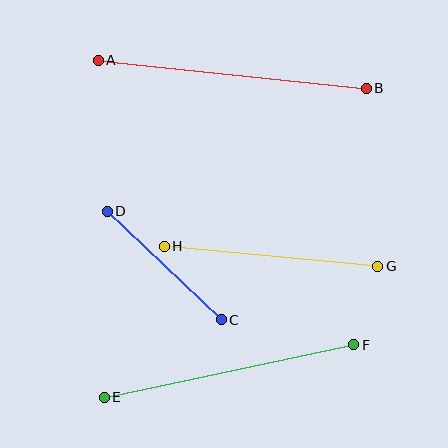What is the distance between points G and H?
The distance is approximately 214 pixels.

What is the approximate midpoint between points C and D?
The midpoint is at approximately (164, 265) pixels.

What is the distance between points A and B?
The distance is approximately 269 pixels.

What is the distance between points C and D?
The distance is approximately 158 pixels.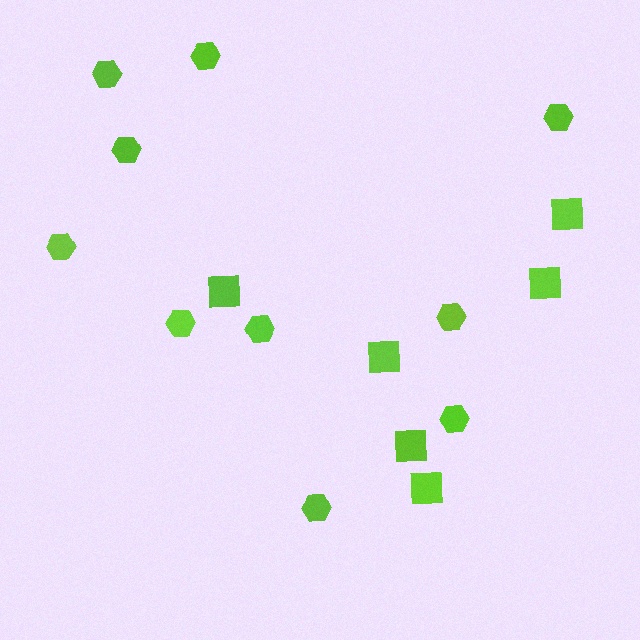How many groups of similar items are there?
There are 2 groups: one group of squares (6) and one group of hexagons (10).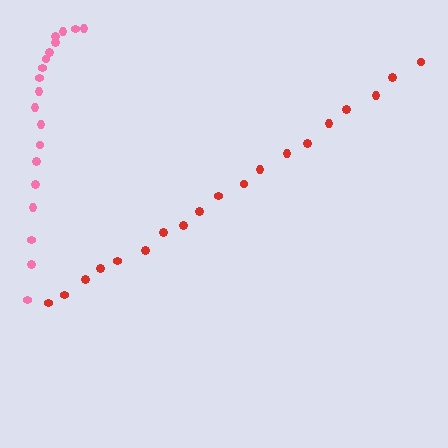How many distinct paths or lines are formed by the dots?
There are 2 distinct paths.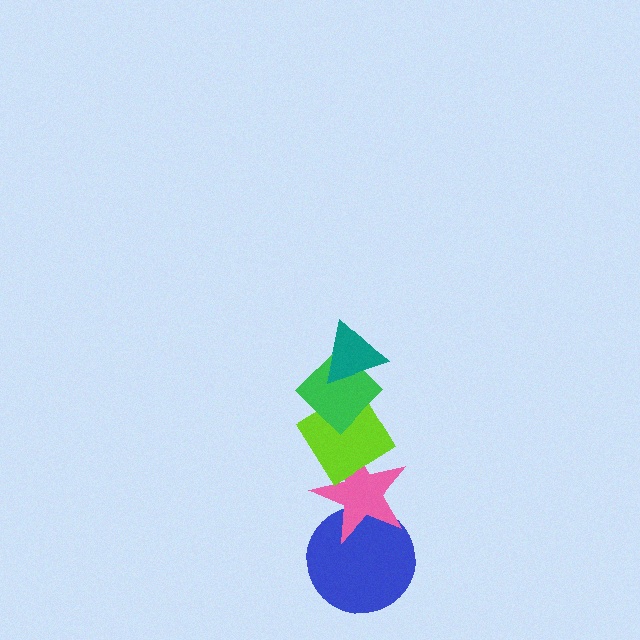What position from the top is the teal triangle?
The teal triangle is 1st from the top.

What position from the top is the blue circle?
The blue circle is 5th from the top.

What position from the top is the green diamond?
The green diamond is 2nd from the top.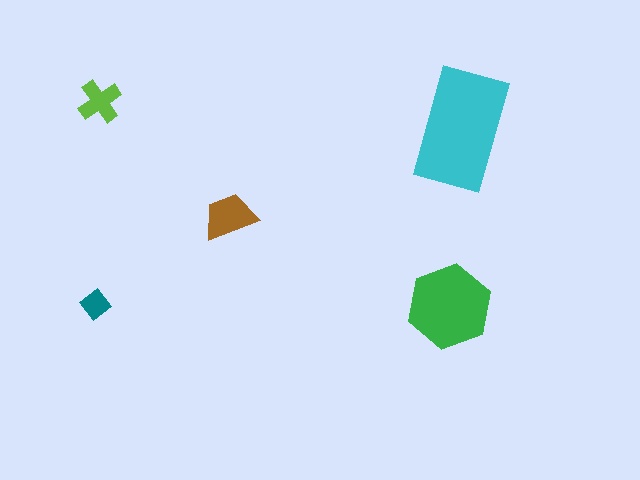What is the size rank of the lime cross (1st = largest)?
4th.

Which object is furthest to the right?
The cyan rectangle is rightmost.